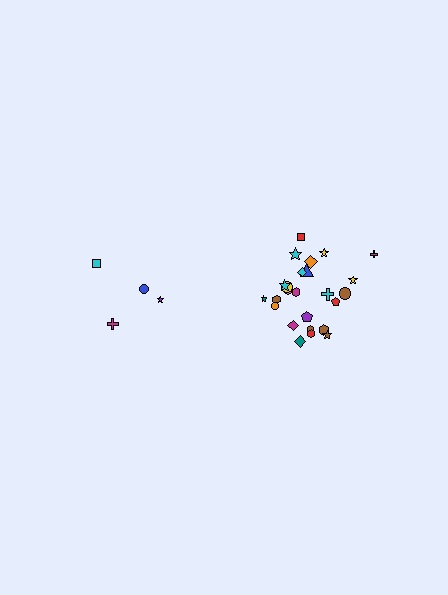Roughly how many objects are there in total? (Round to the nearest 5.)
Roughly 30 objects in total.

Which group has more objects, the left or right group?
The right group.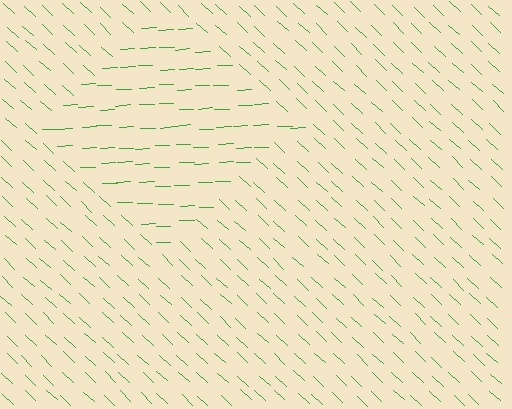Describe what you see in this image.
The image is filled with small green line segments. A diamond region in the image has lines oriented differently from the surrounding lines, creating a visible texture boundary.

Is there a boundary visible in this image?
Yes, there is a texture boundary formed by a change in line orientation.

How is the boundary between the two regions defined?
The boundary is defined purely by a change in line orientation (approximately 45 degrees difference). All lines are the same color and thickness.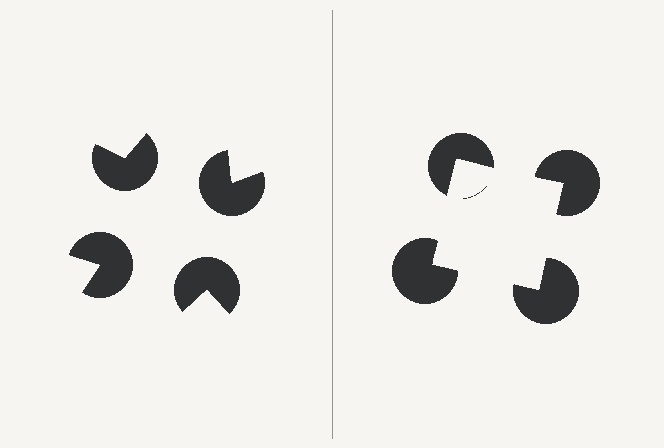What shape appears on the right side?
An illusory square.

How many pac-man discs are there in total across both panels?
8 — 4 on each side.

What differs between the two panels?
The pac-man discs are positioned identically on both sides; only the wedge orientations differ. On the right they align to a square; on the left they are misaligned.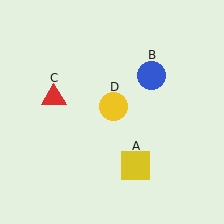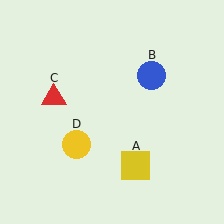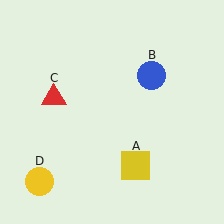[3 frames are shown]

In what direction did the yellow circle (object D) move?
The yellow circle (object D) moved down and to the left.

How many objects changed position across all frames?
1 object changed position: yellow circle (object D).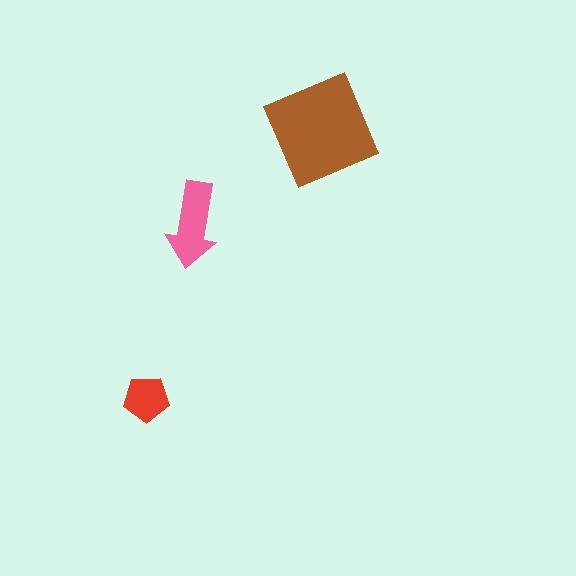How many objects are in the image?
There are 3 objects in the image.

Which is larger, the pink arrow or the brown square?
The brown square.